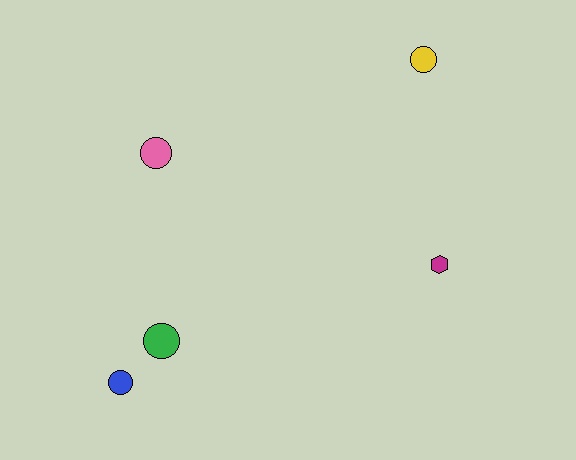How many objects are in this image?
There are 5 objects.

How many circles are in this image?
There are 4 circles.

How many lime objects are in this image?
There are no lime objects.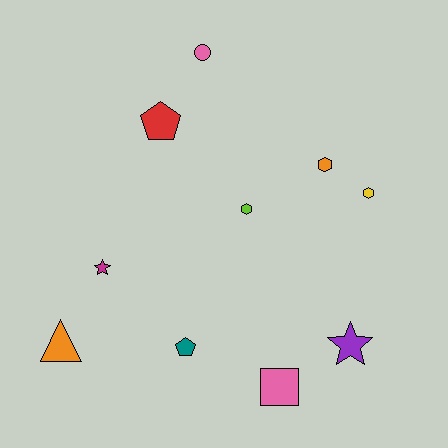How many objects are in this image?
There are 10 objects.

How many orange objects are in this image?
There are 2 orange objects.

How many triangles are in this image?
There is 1 triangle.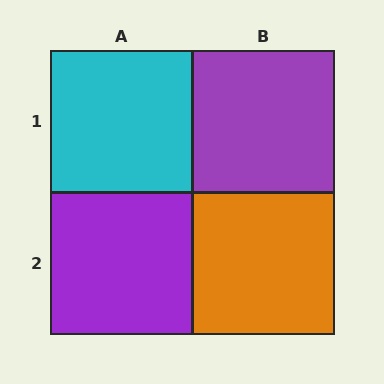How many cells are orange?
1 cell is orange.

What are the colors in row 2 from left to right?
Purple, orange.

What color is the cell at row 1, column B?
Purple.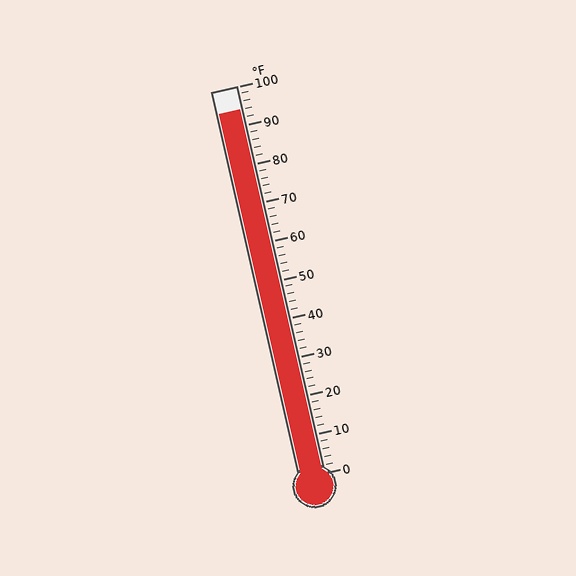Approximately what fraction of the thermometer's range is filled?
The thermometer is filled to approximately 95% of its range.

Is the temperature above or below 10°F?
The temperature is above 10°F.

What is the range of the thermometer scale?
The thermometer scale ranges from 0°F to 100°F.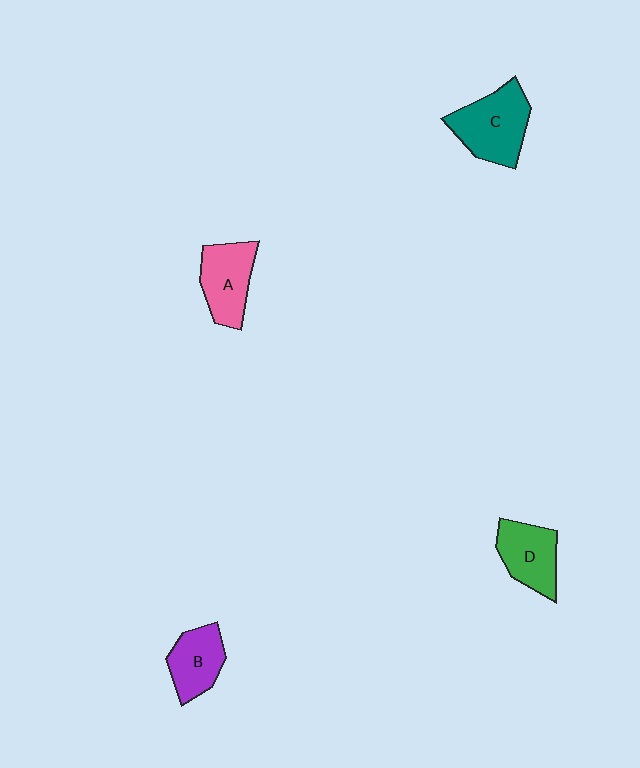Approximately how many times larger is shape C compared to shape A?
Approximately 1.2 times.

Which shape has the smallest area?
Shape B (purple).